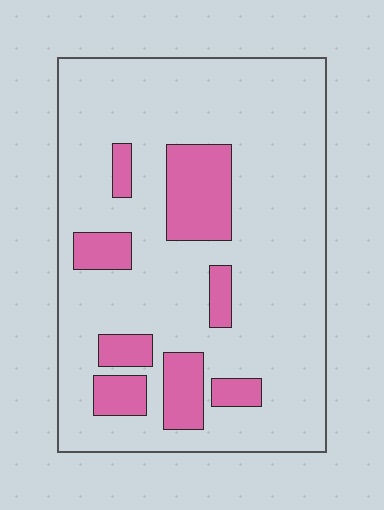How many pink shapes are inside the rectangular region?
8.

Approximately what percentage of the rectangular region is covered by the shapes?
Approximately 20%.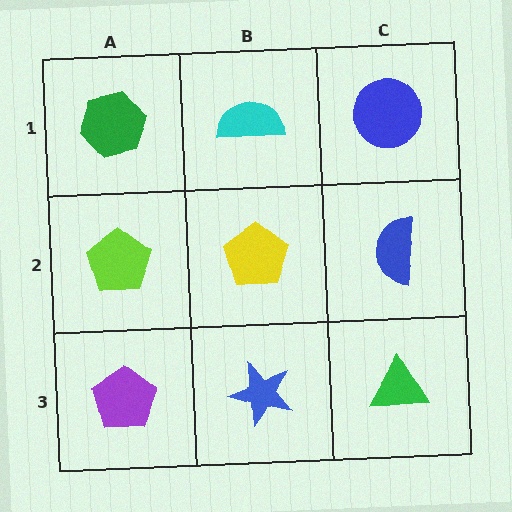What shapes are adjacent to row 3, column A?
A lime pentagon (row 2, column A), a blue star (row 3, column B).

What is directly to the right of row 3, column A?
A blue star.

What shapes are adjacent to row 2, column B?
A cyan semicircle (row 1, column B), a blue star (row 3, column B), a lime pentagon (row 2, column A), a blue semicircle (row 2, column C).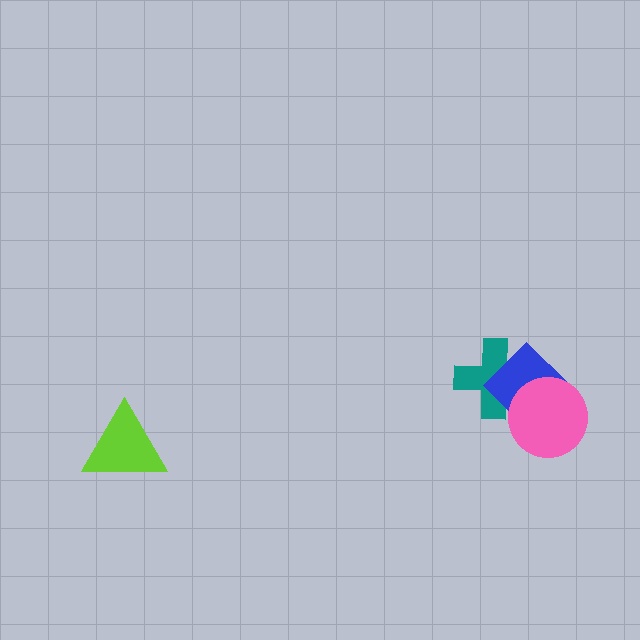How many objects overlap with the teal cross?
2 objects overlap with the teal cross.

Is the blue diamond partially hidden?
Yes, it is partially covered by another shape.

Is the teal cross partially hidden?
Yes, it is partially covered by another shape.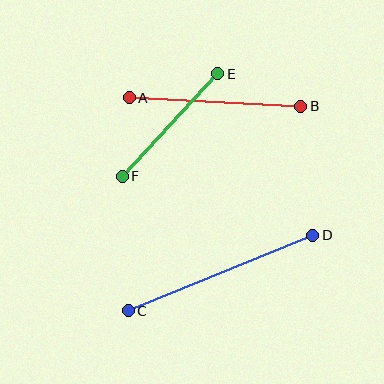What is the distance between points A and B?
The distance is approximately 172 pixels.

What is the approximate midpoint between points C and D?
The midpoint is at approximately (221, 273) pixels.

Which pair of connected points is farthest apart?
Points C and D are farthest apart.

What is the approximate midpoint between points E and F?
The midpoint is at approximately (170, 125) pixels.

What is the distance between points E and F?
The distance is approximately 140 pixels.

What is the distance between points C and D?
The distance is approximately 199 pixels.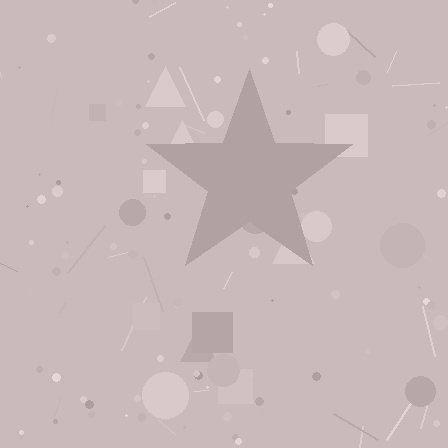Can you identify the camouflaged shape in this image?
The camouflaged shape is a star.